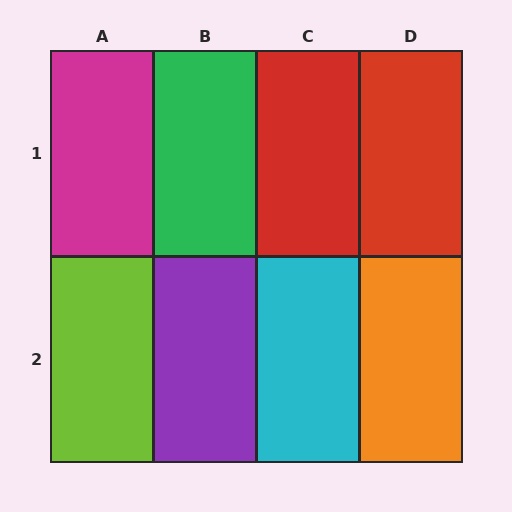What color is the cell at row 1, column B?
Green.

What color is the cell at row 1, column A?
Magenta.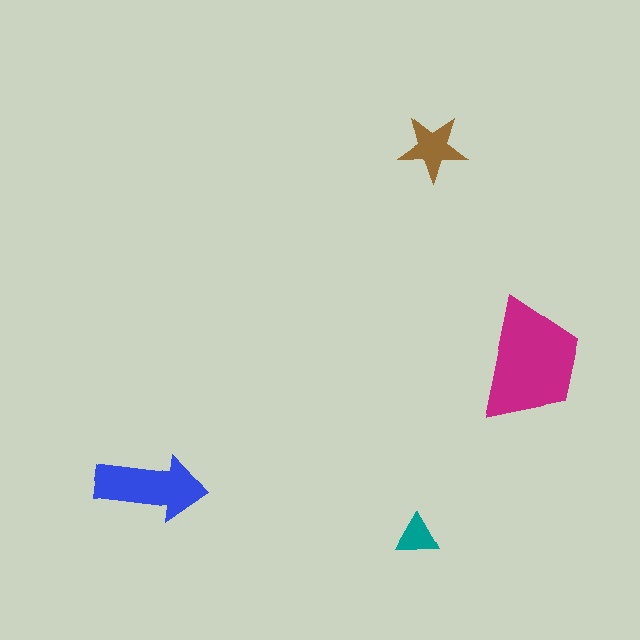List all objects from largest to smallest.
The magenta trapezoid, the blue arrow, the brown star, the teal triangle.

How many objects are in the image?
There are 4 objects in the image.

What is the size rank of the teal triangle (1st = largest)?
4th.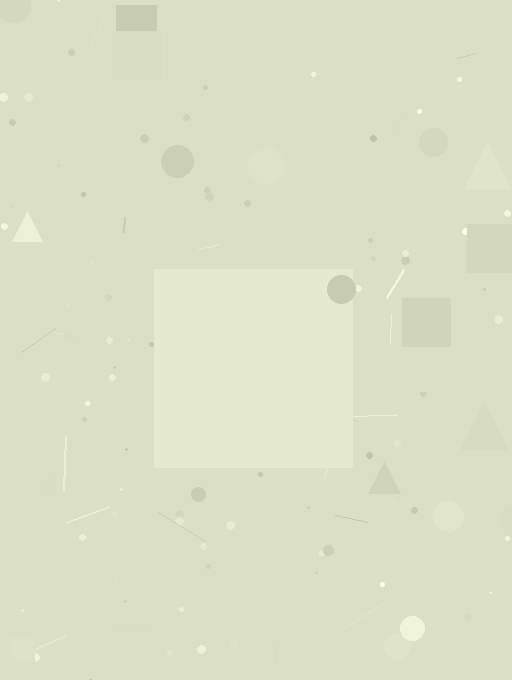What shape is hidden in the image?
A square is hidden in the image.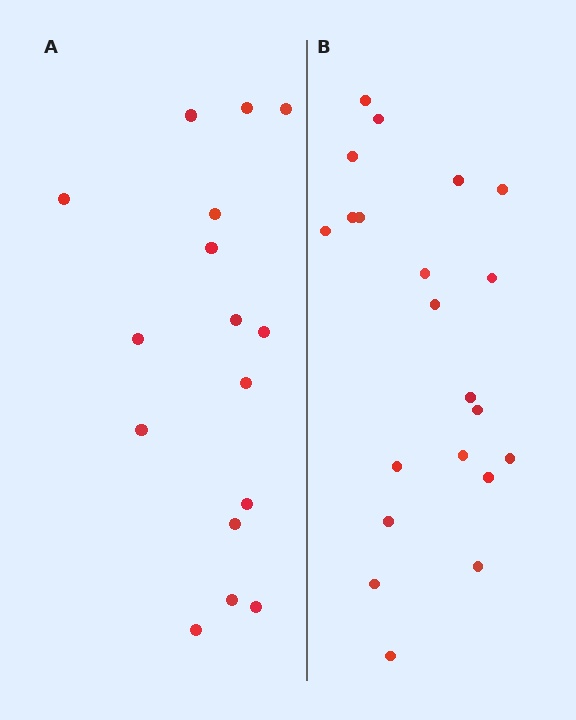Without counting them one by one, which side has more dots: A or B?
Region B (the right region) has more dots.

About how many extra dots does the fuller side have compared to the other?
Region B has about 5 more dots than region A.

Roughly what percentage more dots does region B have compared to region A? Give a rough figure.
About 30% more.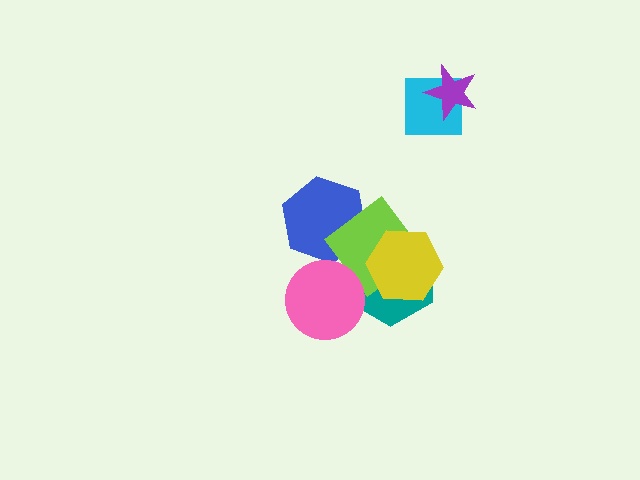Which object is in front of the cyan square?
The purple star is in front of the cyan square.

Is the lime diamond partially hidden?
Yes, it is partially covered by another shape.